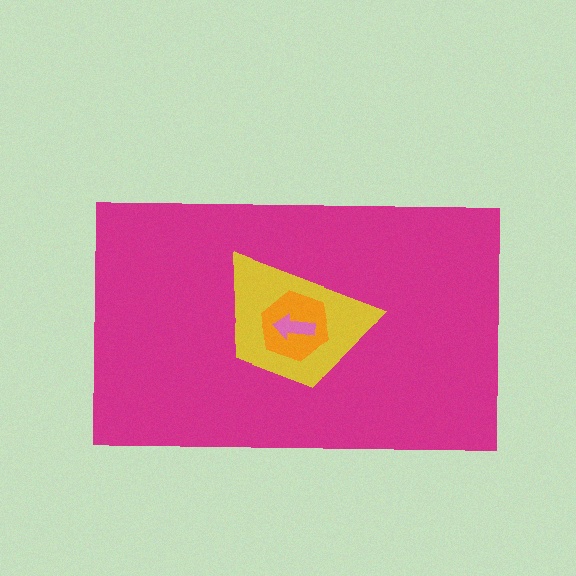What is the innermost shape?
The pink arrow.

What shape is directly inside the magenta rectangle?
The yellow trapezoid.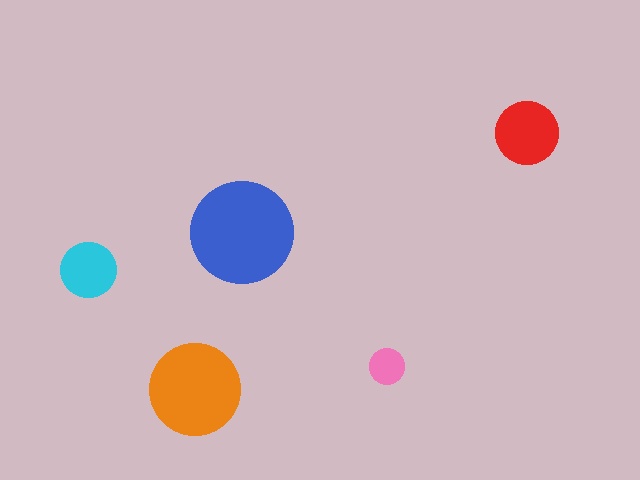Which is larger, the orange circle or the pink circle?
The orange one.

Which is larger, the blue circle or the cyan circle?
The blue one.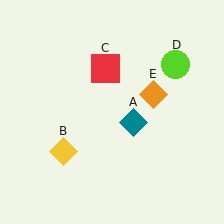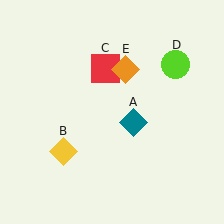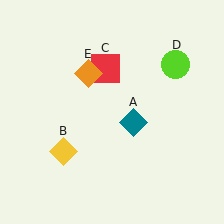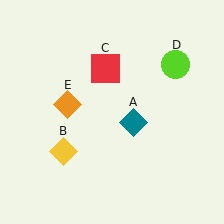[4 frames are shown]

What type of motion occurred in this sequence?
The orange diamond (object E) rotated counterclockwise around the center of the scene.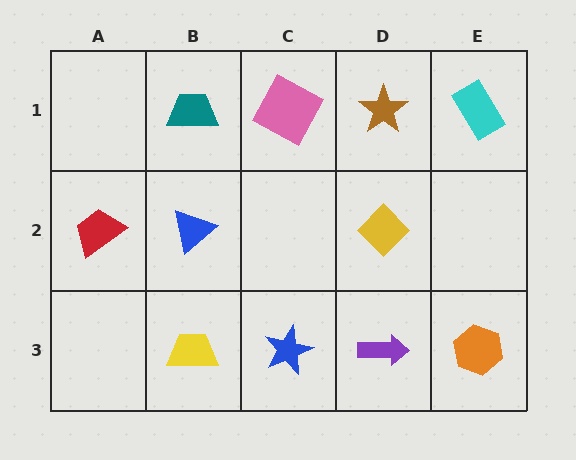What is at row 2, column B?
A blue triangle.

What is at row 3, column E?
An orange hexagon.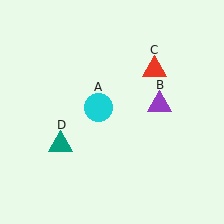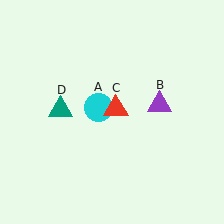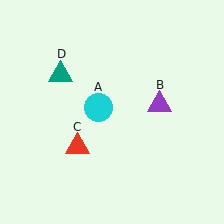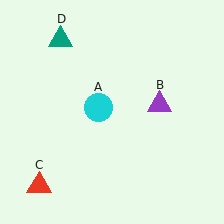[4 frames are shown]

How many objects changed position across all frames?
2 objects changed position: red triangle (object C), teal triangle (object D).